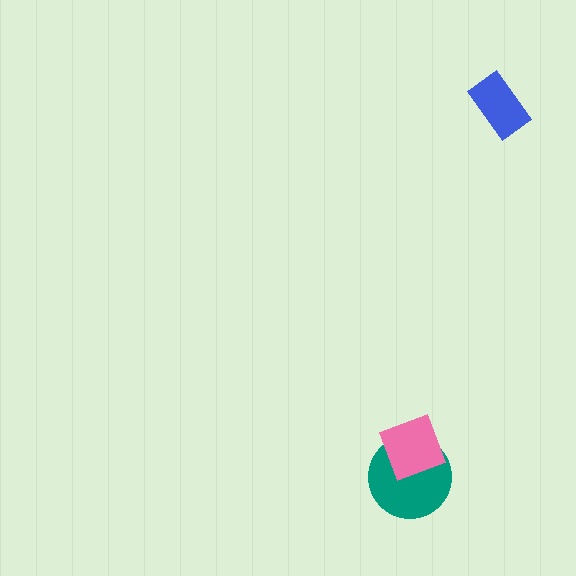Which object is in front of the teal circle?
The pink square is in front of the teal circle.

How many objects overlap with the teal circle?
1 object overlaps with the teal circle.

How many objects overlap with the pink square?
1 object overlaps with the pink square.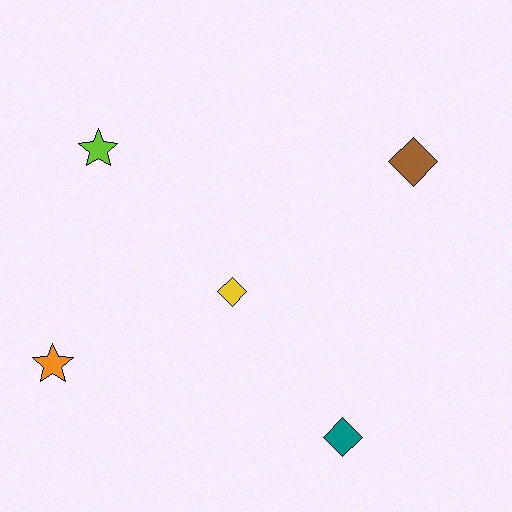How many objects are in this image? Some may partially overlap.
There are 5 objects.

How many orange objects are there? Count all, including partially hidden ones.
There is 1 orange object.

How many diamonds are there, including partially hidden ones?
There are 3 diamonds.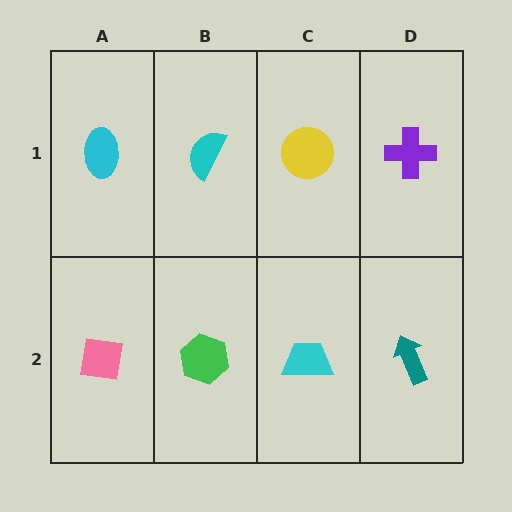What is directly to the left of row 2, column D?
A cyan trapezoid.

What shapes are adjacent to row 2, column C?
A yellow circle (row 1, column C), a green hexagon (row 2, column B), a teal arrow (row 2, column D).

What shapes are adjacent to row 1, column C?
A cyan trapezoid (row 2, column C), a cyan semicircle (row 1, column B), a purple cross (row 1, column D).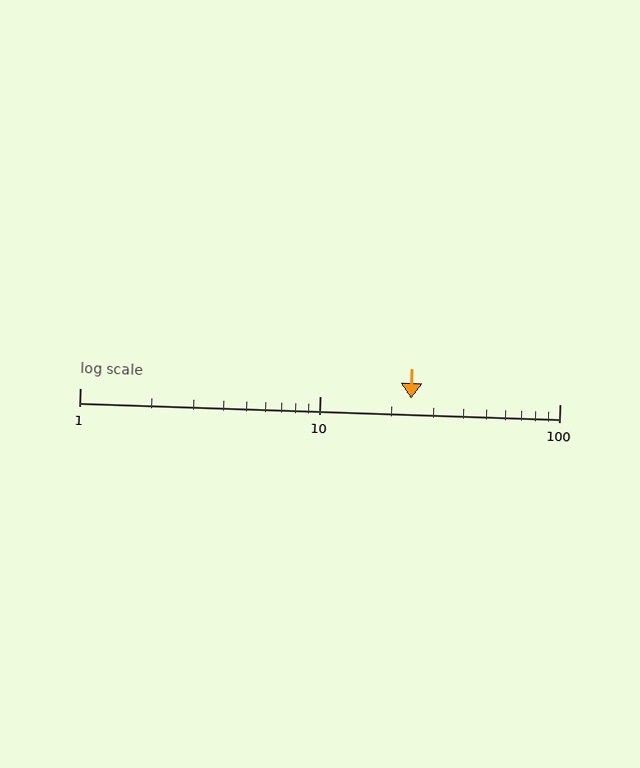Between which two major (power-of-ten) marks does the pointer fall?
The pointer is between 10 and 100.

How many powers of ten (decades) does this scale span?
The scale spans 2 decades, from 1 to 100.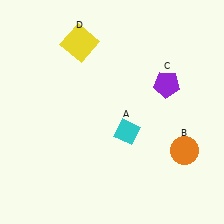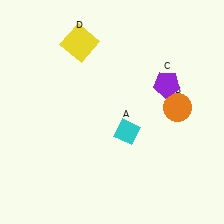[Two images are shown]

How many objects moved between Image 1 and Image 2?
1 object moved between the two images.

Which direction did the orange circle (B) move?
The orange circle (B) moved up.